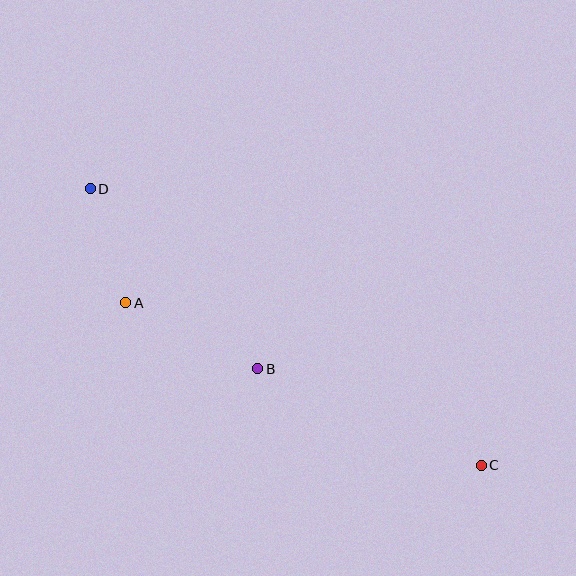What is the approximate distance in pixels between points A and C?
The distance between A and C is approximately 391 pixels.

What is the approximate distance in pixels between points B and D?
The distance between B and D is approximately 246 pixels.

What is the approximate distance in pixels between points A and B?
The distance between A and B is approximately 148 pixels.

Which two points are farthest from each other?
Points C and D are farthest from each other.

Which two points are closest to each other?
Points A and D are closest to each other.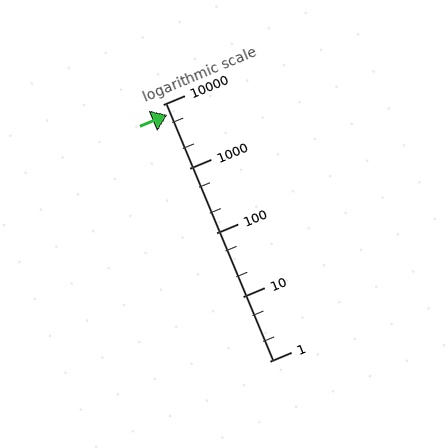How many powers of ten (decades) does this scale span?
The scale spans 4 decades, from 1 to 10000.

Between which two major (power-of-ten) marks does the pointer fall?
The pointer is between 1000 and 10000.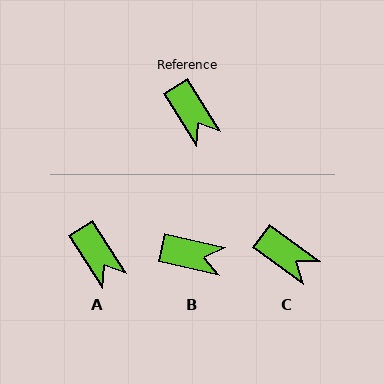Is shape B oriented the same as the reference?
No, it is off by about 45 degrees.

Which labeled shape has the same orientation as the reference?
A.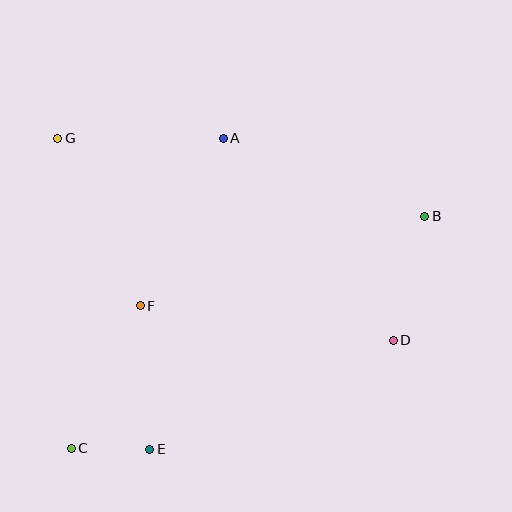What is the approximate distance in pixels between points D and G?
The distance between D and G is approximately 392 pixels.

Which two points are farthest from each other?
Points B and C are farthest from each other.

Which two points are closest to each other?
Points C and E are closest to each other.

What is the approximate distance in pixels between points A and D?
The distance between A and D is approximately 264 pixels.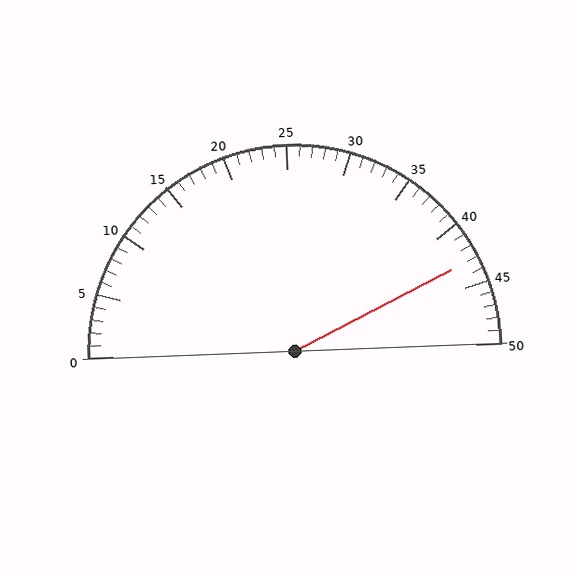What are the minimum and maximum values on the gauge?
The gauge ranges from 0 to 50.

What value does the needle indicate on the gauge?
The needle indicates approximately 43.